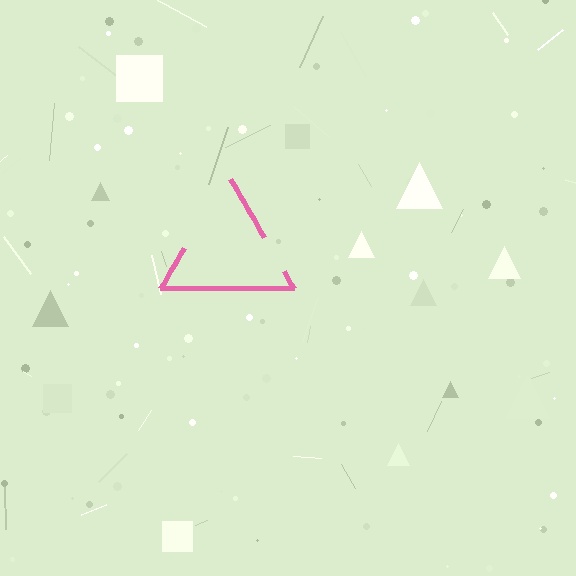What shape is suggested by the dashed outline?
The dashed outline suggests a triangle.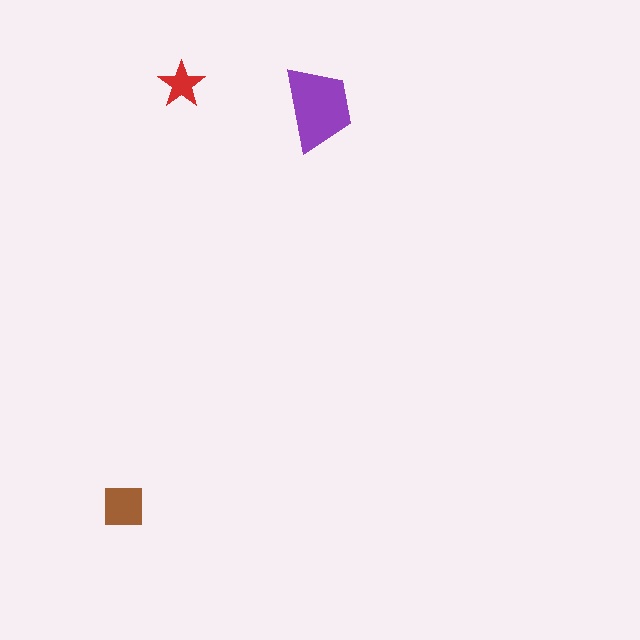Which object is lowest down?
The brown square is bottommost.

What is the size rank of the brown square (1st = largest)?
2nd.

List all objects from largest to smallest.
The purple trapezoid, the brown square, the red star.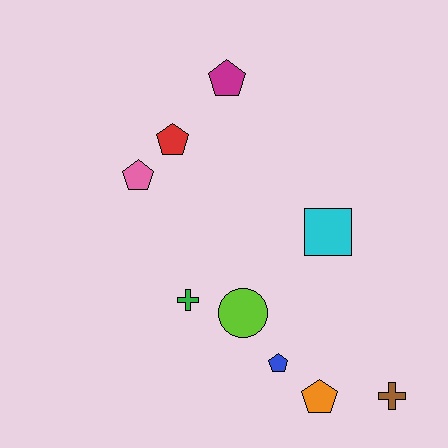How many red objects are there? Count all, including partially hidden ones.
There is 1 red object.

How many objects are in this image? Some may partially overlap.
There are 9 objects.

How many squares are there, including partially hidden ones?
There is 1 square.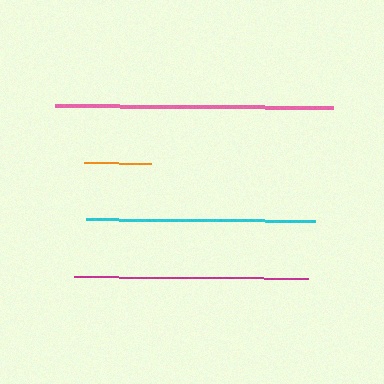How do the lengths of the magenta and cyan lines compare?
The magenta and cyan lines are approximately the same length.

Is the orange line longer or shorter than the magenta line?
The magenta line is longer than the orange line.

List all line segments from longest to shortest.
From longest to shortest: pink, magenta, cyan, orange.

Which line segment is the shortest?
The orange line is the shortest at approximately 67 pixels.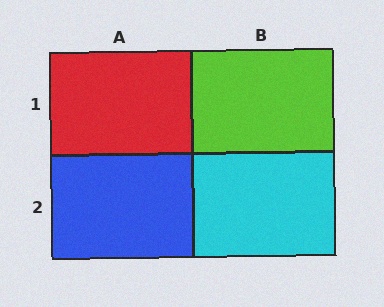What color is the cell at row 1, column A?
Red.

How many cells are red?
1 cell is red.